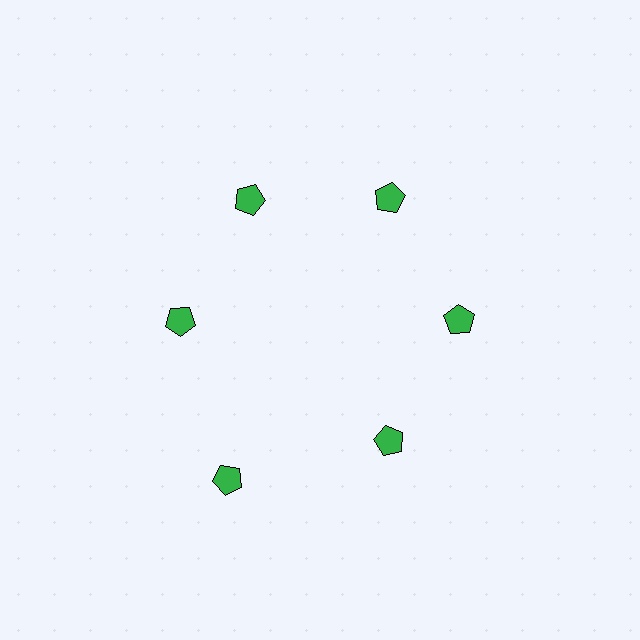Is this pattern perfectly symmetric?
No. The 6 green pentagons are arranged in a ring, but one element near the 7 o'clock position is pushed outward from the center, breaking the 6-fold rotational symmetry.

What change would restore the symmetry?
The symmetry would be restored by moving it inward, back onto the ring so that all 6 pentagons sit at equal angles and equal distance from the center.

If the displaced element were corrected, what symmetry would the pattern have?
It would have 6-fold rotational symmetry — the pattern would map onto itself every 60 degrees.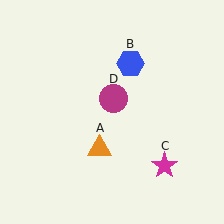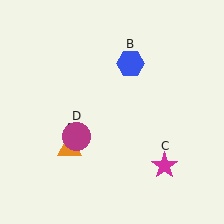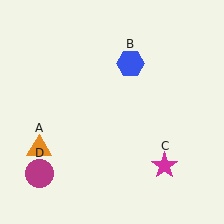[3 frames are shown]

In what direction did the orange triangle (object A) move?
The orange triangle (object A) moved left.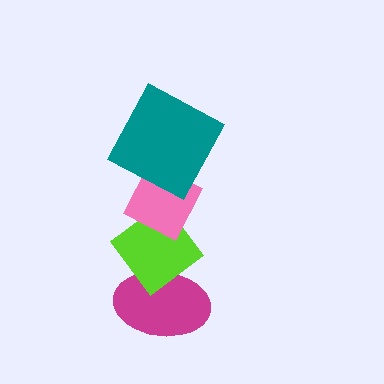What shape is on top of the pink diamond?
The teal square is on top of the pink diamond.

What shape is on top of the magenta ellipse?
The lime diamond is on top of the magenta ellipse.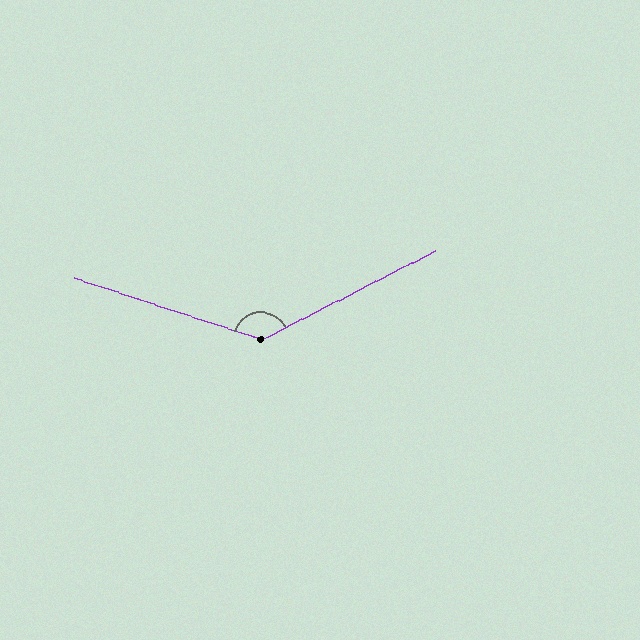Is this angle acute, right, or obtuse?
It is obtuse.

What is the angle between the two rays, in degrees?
Approximately 135 degrees.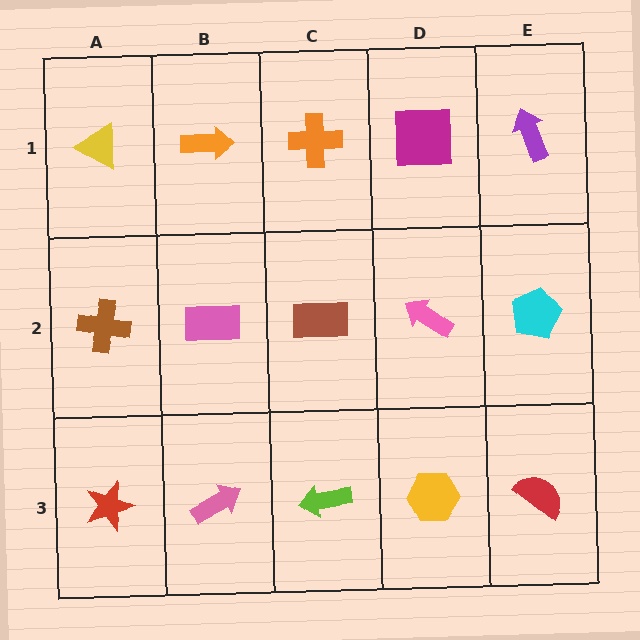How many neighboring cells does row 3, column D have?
3.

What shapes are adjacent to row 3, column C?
A brown rectangle (row 2, column C), a pink arrow (row 3, column B), a yellow hexagon (row 3, column D).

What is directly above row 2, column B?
An orange arrow.